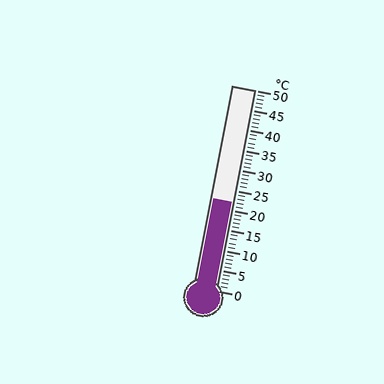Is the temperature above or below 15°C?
The temperature is above 15°C.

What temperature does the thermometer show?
The thermometer shows approximately 22°C.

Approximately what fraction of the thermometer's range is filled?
The thermometer is filled to approximately 45% of its range.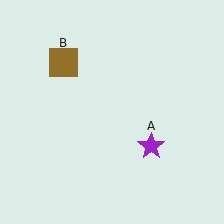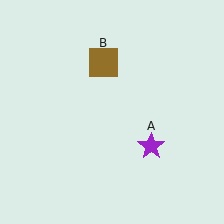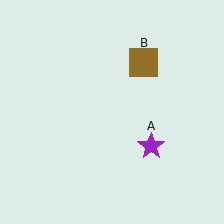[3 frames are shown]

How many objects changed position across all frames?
1 object changed position: brown square (object B).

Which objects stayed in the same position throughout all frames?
Purple star (object A) remained stationary.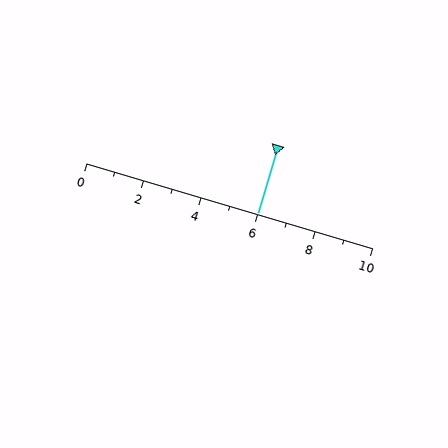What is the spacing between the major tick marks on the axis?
The major ticks are spaced 2 apart.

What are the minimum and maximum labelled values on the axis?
The axis runs from 0 to 10.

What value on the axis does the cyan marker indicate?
The marker indicates approximately 6.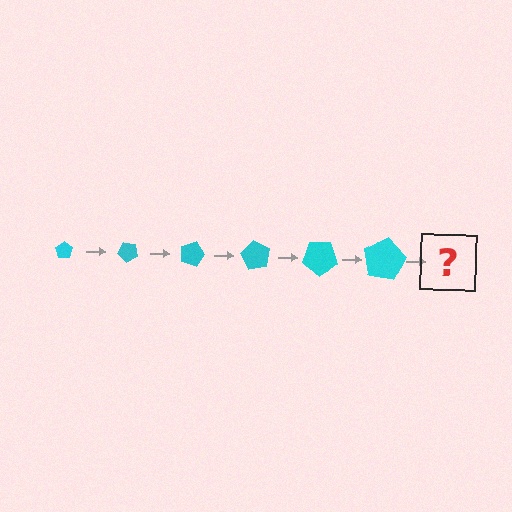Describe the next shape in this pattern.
It should be a pentagon, larger than the previous one and rotated 270 degrees from the start.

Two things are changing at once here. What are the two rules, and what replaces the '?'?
The two rules are that the pentagon grows larger each step and it rotates 45 degrees each step. The '?' should be a pentagon, larger than the previous one and rotated 270 degrees from the start.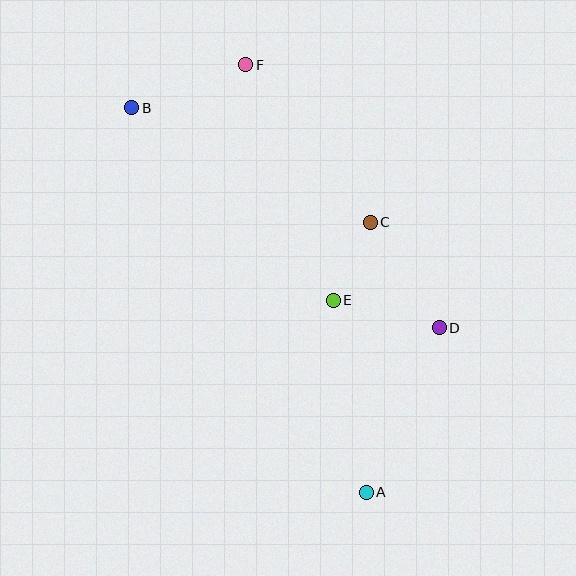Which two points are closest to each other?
Points C and E are closest to each other.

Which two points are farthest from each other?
Points A and B are farthest from each other.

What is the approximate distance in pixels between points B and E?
The distance between B and E is approximately 278 pixels.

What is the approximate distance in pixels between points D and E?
The distance between D and E is approximately 109 pixels.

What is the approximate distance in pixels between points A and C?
The distance between A and C is approximately 270 pixels.